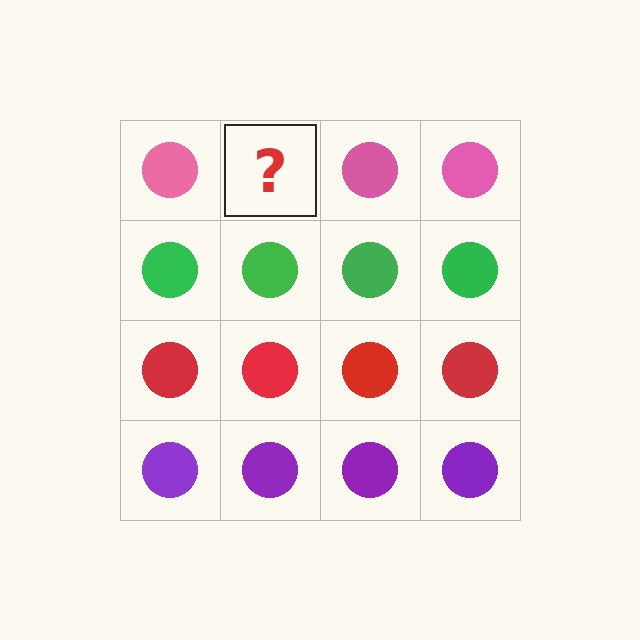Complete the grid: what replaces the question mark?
The question mark should be replaced with a pink circle.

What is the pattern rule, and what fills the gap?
The rule is that each row has a consistent color. The gap should be filled with a pink circle.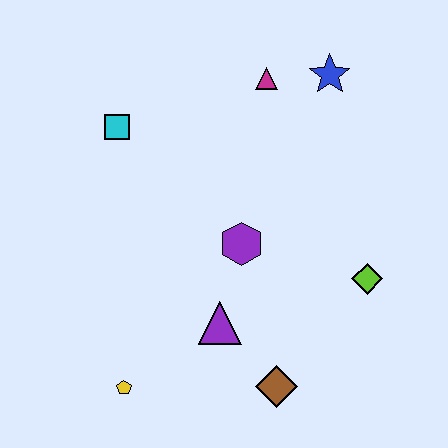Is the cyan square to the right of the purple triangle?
No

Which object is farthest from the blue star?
The yellow pentagon is farthest from the blue star.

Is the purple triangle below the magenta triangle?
Yes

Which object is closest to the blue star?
The magenta triangle is closest to the blue star.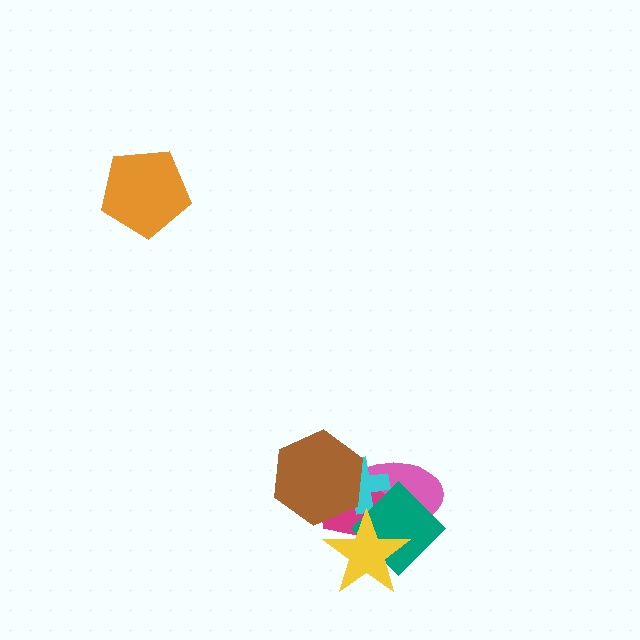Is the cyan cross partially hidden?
Yes, it is partially covered by another shape.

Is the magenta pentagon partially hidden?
Yes, it is partially covered by another shape.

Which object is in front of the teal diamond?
The yellow star is in front of the teal diamond.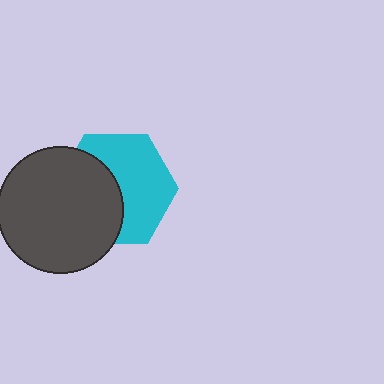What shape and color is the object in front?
The object in front is a dark gray circle.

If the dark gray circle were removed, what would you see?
You would see the complete cyan hexagon.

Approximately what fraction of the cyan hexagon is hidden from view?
Roughly 44% of the cyan hexagon is hidden behind the dark gray circle.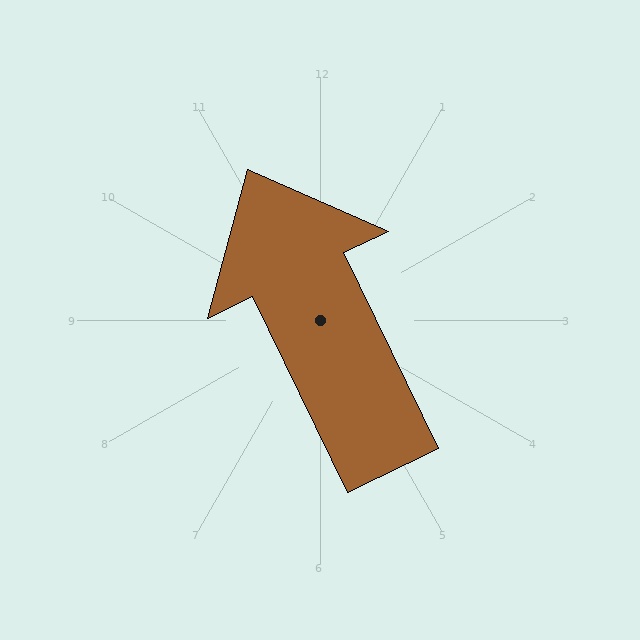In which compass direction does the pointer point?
Northwest.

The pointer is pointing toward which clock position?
Roughly 11 o'clock.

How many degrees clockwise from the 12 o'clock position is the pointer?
Approximately 334 degrees.